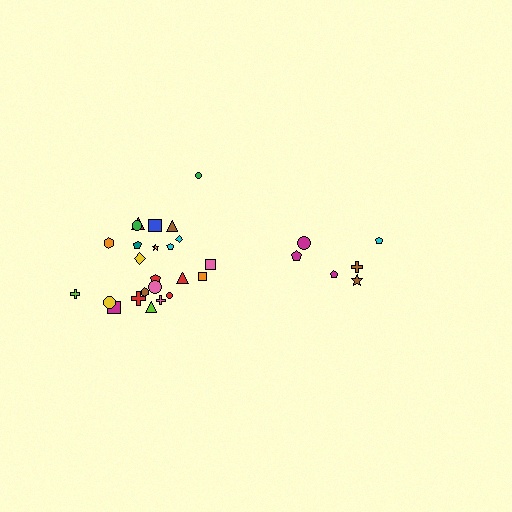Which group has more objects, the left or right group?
The left group.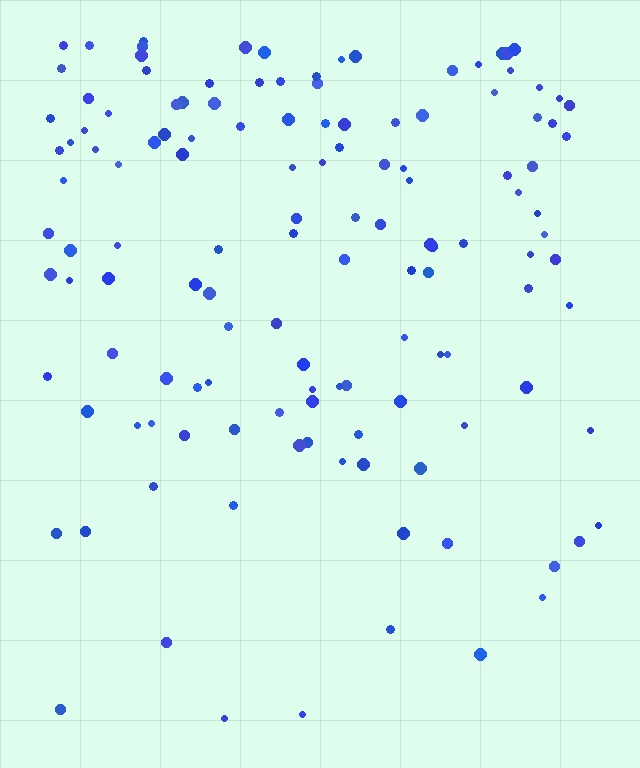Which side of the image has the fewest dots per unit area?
The bottom.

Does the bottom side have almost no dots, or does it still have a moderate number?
Still a moderate number, just noticeably fewer than the top.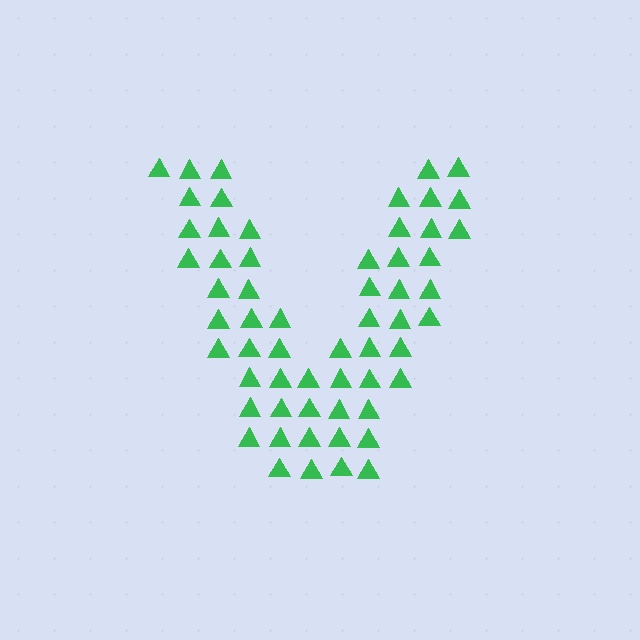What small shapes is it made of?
It is made of small triangles.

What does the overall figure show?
The overall figure shows the letter V.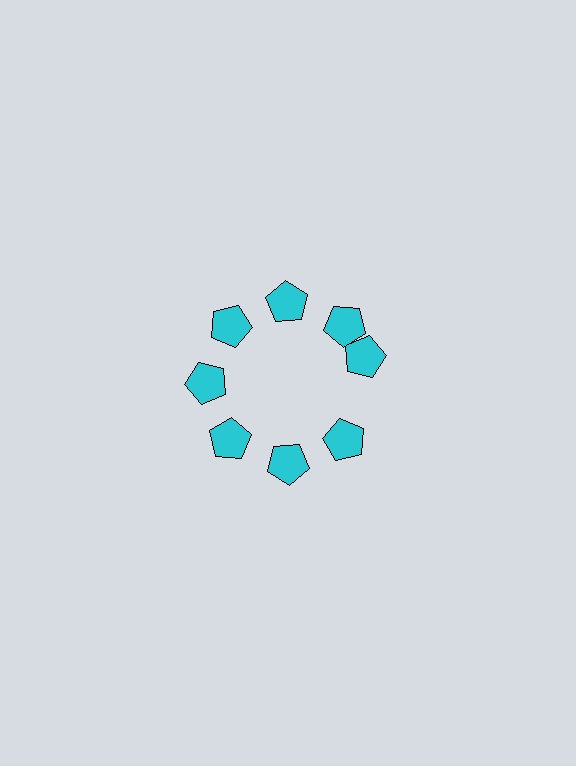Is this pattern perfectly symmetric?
No. The 8 cyan pentagons are arranged in a ring, but one element near the 3 o'clock position is rotated out of alignment along the ring, breaking the 8-fold rotational symmetry.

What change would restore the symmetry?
The symmetry would be restored by rotating it back into even spacing with its neighbors so that all 8 pentagons sit at equal angles and equal distance from the center.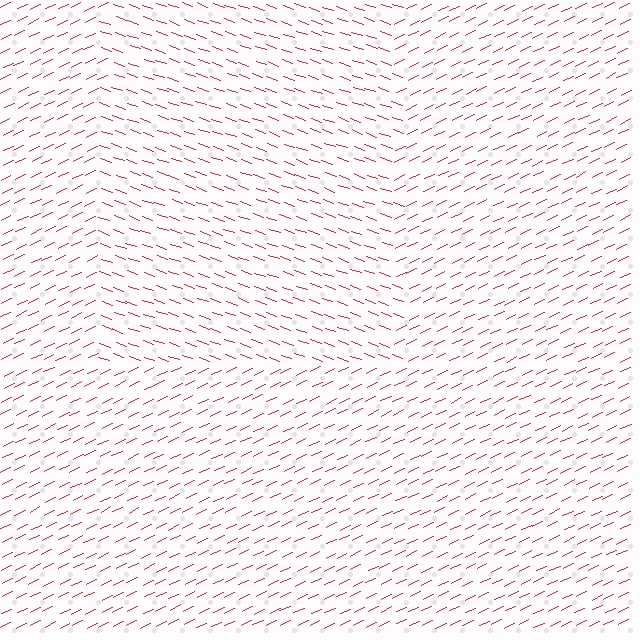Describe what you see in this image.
The image is filled with small red line segments. A rectangle region in the image has lines oriented differently from the surrounding lines, creating a visible texture boundary.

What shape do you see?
I see a rectangle.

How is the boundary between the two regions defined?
The boundary is defined purely by a change in line orientation (approximately 45 degrees difference). All lines are the same color and thickness.